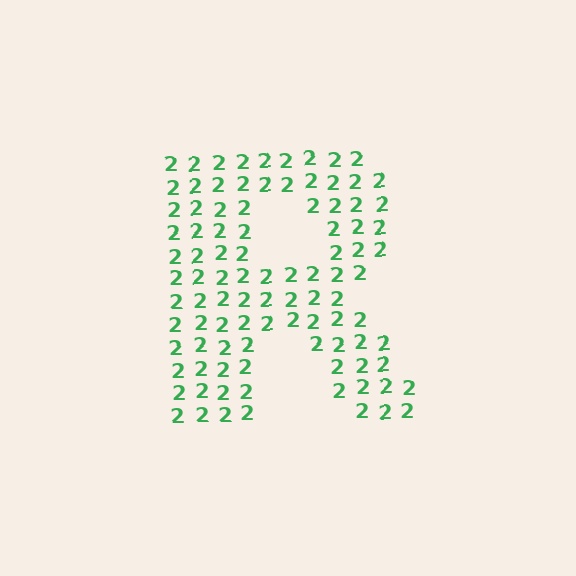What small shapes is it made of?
It is made of small digit 2's.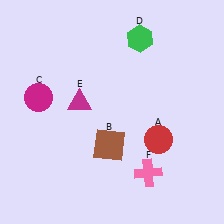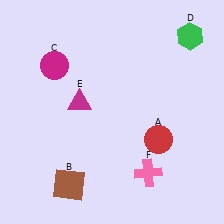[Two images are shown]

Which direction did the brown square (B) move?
The brown square (B) moved left.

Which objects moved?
The objects that moved are: the brown square (B), the magenta circle (C), the green hexagon (D).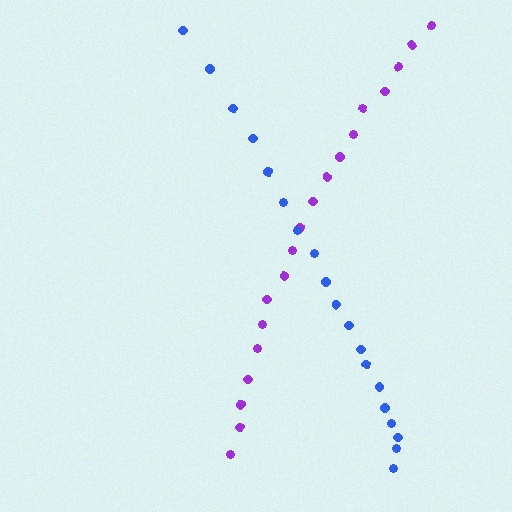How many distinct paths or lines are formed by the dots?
There are 2 distinct paths.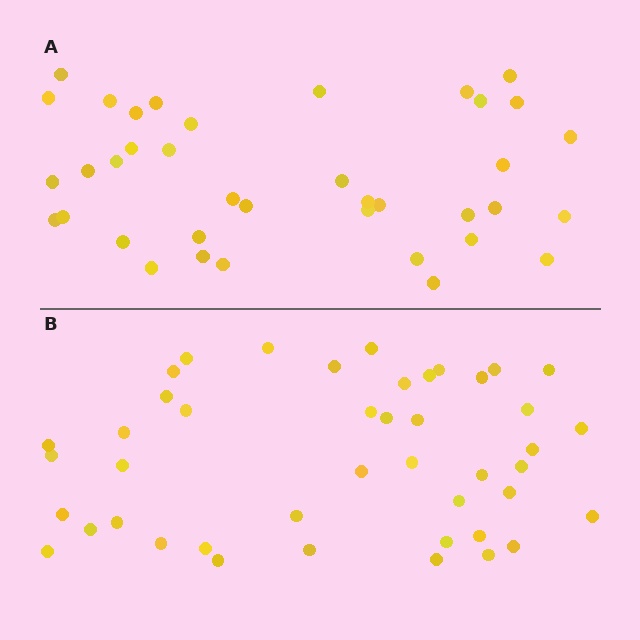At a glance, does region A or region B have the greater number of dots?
Region B (the bottom region) has more dots.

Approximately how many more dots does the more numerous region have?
Region B has about 6 more dots than region A.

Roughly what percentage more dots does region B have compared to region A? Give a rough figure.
About 15% more.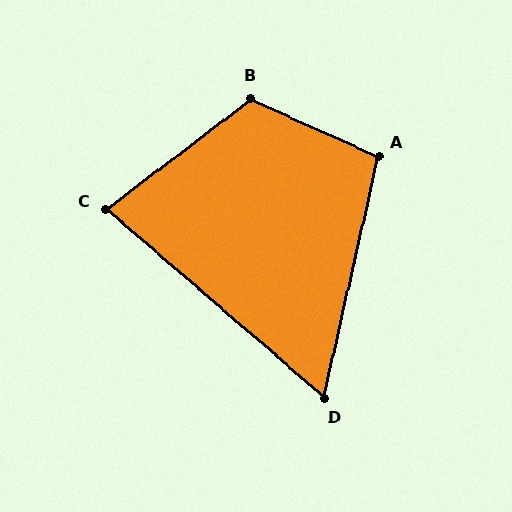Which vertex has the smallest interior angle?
D, at approximately 62 degrees.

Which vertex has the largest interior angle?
B, at approximately 118 degrees.